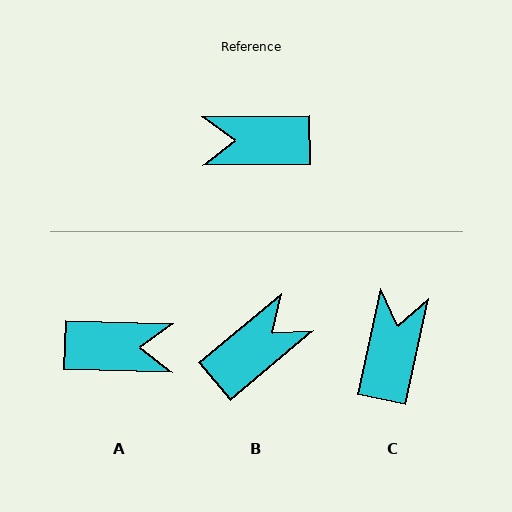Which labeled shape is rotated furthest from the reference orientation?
A, about 178 degrees away.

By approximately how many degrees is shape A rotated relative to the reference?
Approximately 178 degrees counter-clockwise.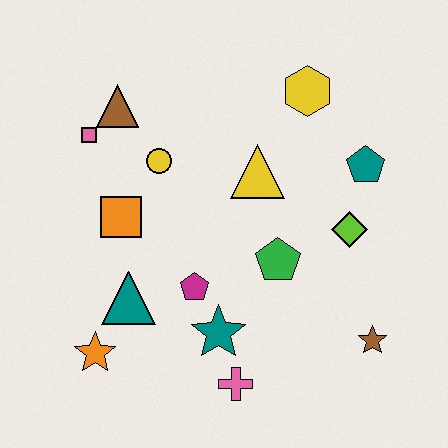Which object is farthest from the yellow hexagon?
The orange star is farthest from the yellow hexagon.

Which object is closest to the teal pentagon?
The lime diamond is closest to the teal pentagon.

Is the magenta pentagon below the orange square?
Yes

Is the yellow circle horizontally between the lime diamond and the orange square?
Yes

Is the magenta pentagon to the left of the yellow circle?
No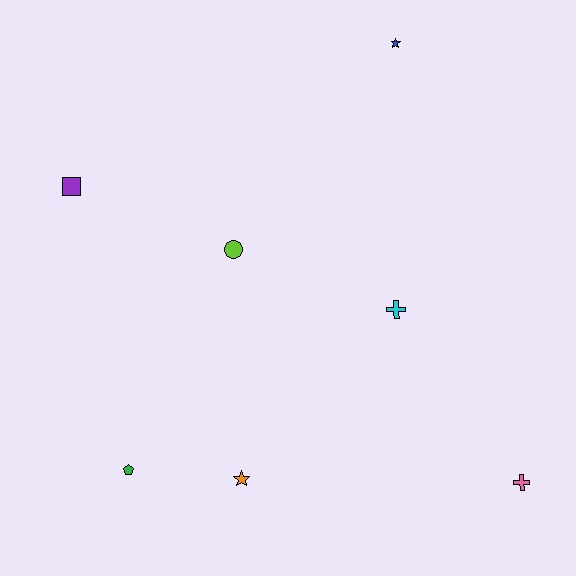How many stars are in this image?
There are 2 stars.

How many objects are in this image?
There are 7 objects.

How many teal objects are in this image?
There are no teal objects.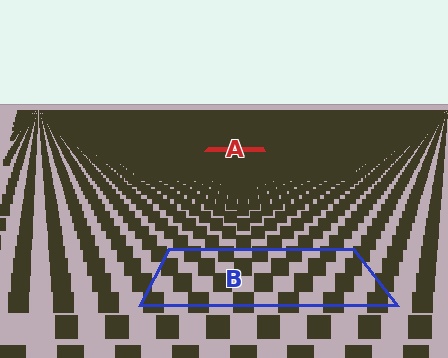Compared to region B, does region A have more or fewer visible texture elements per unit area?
Region A has more texture elements per unit area — they are packed more densely because it is farther away.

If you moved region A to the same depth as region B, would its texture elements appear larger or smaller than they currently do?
They would appear larger. At a closer depth, the same texture elements are projected at a bigger on-screen size.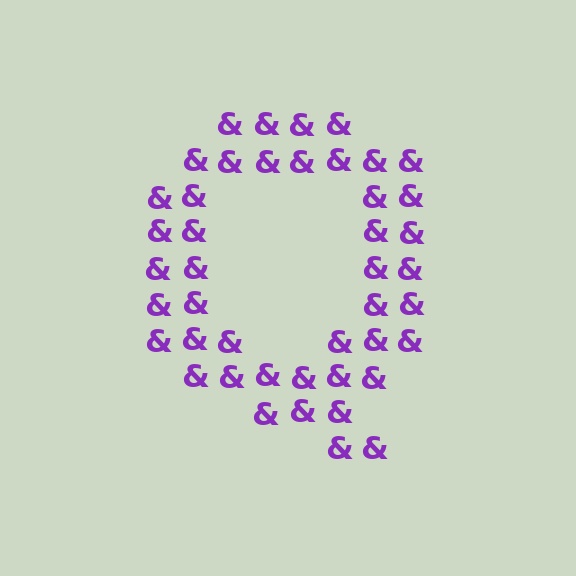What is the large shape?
The large shape is the letter Q.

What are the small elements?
The small elements are ampersands.